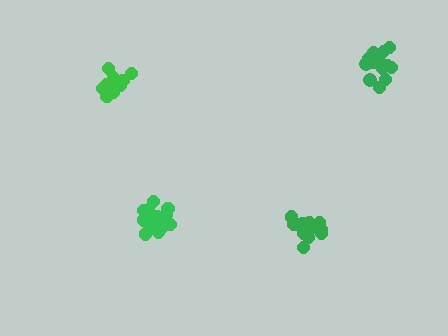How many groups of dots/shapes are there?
There are 4 groups.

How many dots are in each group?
Group 1: 18 dots, Group 2: 18 dots, Group 3: 16 dots, Group 4: 17 dots (69 total).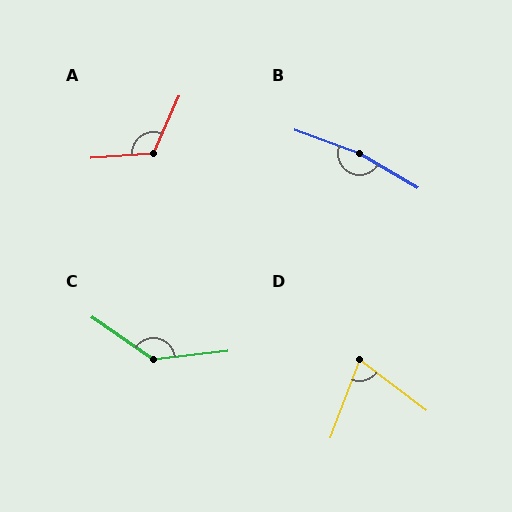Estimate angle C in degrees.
Approximately 139 degrees.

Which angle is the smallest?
D, at approximately 73 degrees.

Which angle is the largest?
B, at approximately 169 degrees.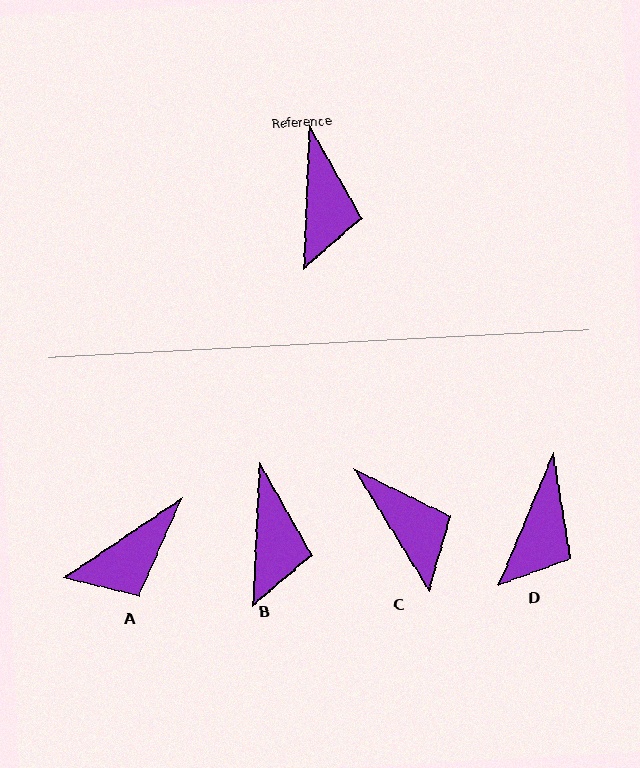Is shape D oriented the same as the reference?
No, it is off by about 20 degrees.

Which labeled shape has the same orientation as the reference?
B.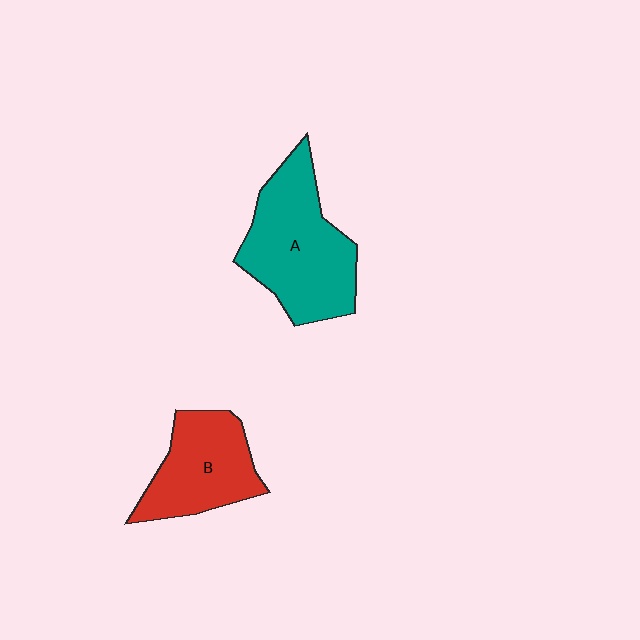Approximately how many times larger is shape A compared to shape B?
Approximately 1.4 times.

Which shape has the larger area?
Shape A (teal).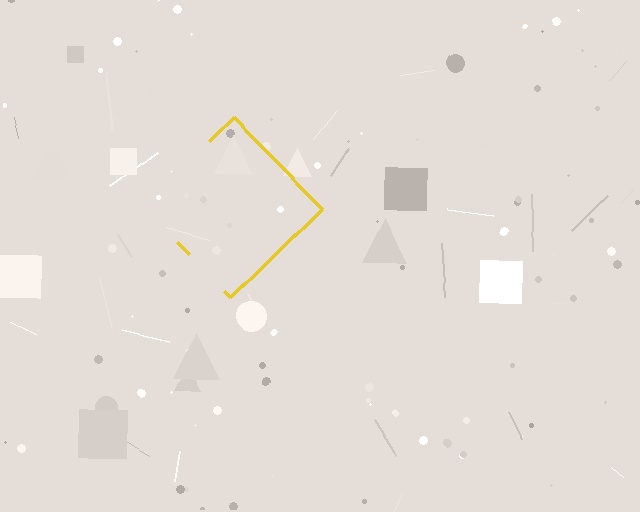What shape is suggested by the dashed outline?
The dashed outline suggests a diamond.